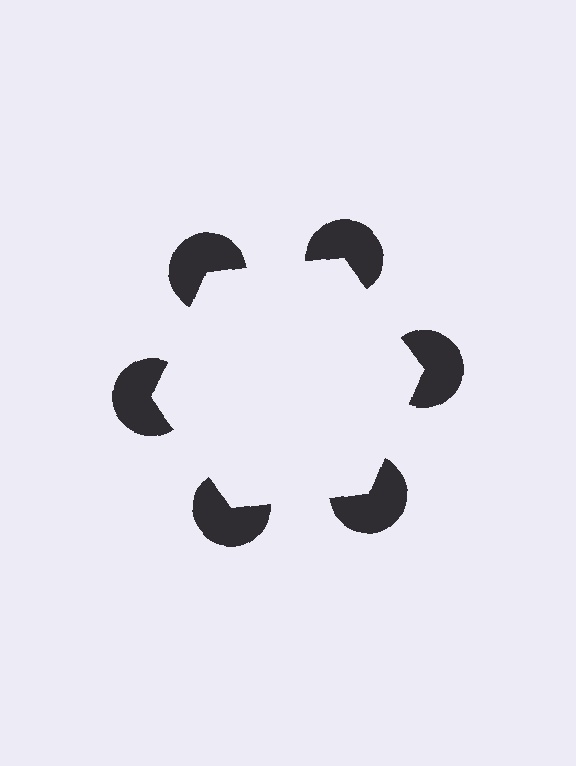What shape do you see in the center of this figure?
An illusory hexagon — its edges are inferred from the aligned wedge cuts in the pac-man discs, not physically drawn.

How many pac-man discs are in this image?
There are 6 — one at each vertex of the illusory hexagon.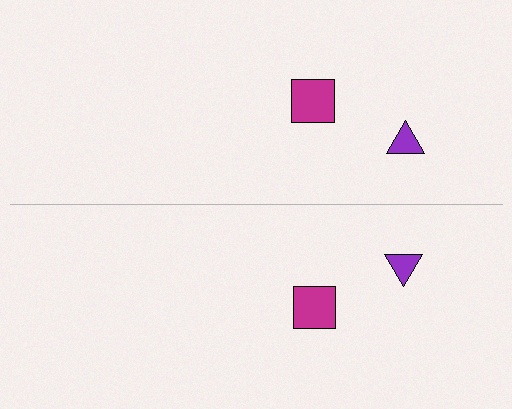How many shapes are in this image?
There are 4 shapes in this image.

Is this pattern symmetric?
Yes, this pattern has bilateral (reflection) symmetry.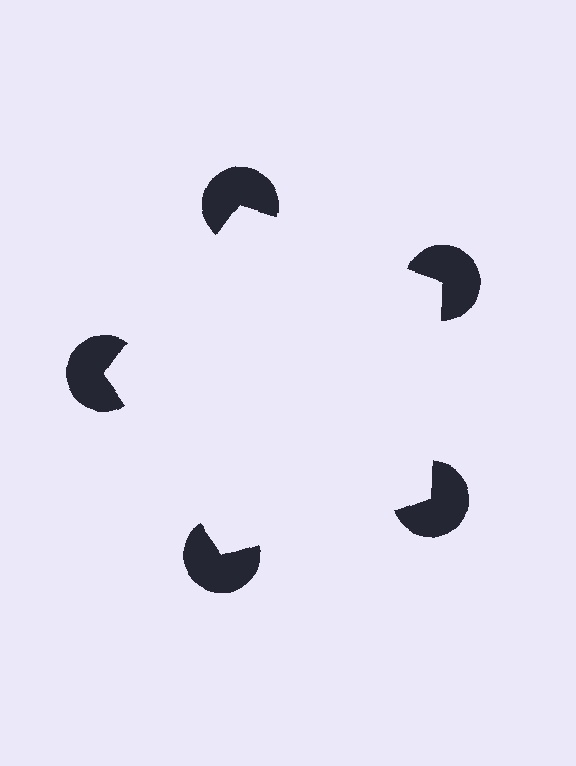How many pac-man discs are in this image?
There are 5 — one at each vertex of the illusory pentagon.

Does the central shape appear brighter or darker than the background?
It typically appears slightly brighter than the background, even though no actual brightness change is drawn.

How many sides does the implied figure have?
5 sides.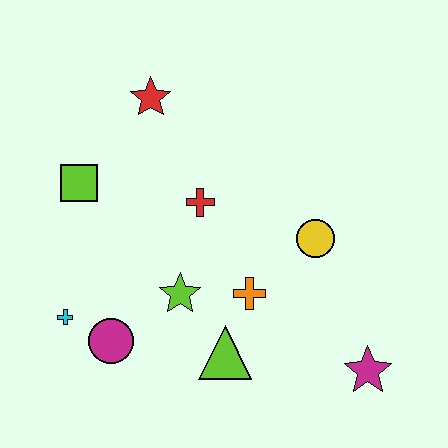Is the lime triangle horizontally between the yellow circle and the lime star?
Yes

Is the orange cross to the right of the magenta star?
No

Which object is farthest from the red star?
The magenta star is farthest from the red star.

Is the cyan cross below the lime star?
Yes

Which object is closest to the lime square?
The red star is closest to the lime square.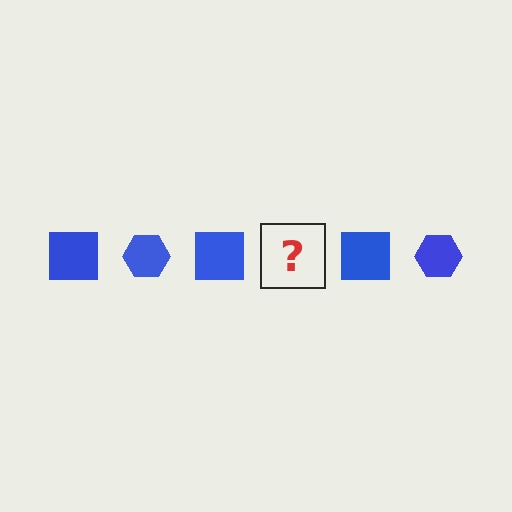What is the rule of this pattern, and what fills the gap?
The rule is that the pattern cycles through square, hexagon shapes in blue. The gap should be filled with a blue hexagon.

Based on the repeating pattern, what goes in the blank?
The blank should be a blue hexagon.